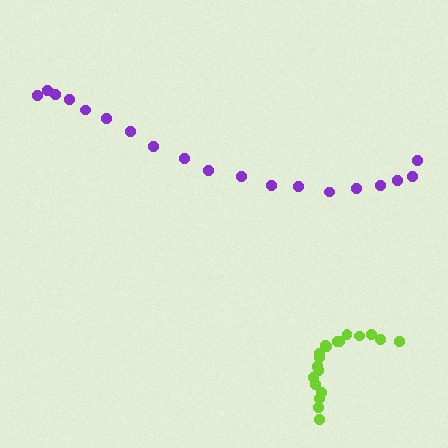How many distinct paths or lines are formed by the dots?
There are 2 distinct paths.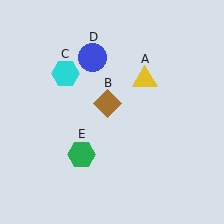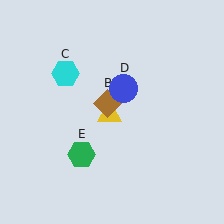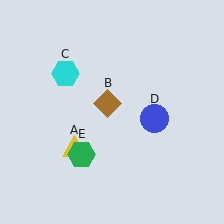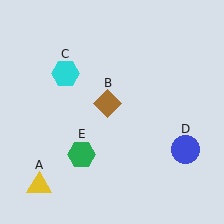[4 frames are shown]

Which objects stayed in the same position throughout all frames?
Brown diamond (object B) and cyan hexagon (object C) and green hexagon (object E) remained stationary.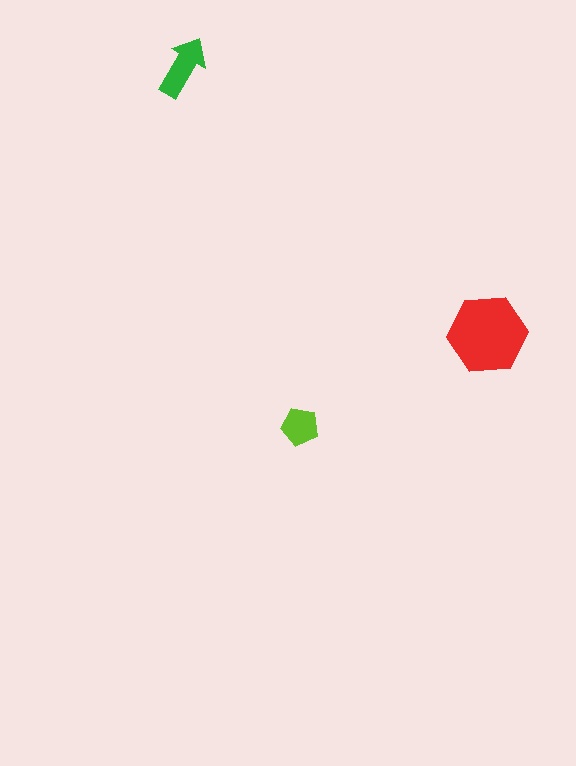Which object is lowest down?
The lime pentagon is bottommost.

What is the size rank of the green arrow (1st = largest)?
2nd.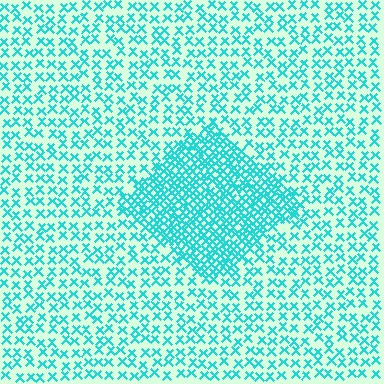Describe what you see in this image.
The image contains small cyan elements arranged at two different densities. A diamond-shaped region is visible where the elements are more densely packed than the surrounding area.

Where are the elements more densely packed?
The elements are more densely packed inside the diamond boundary.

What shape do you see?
I see a diamond.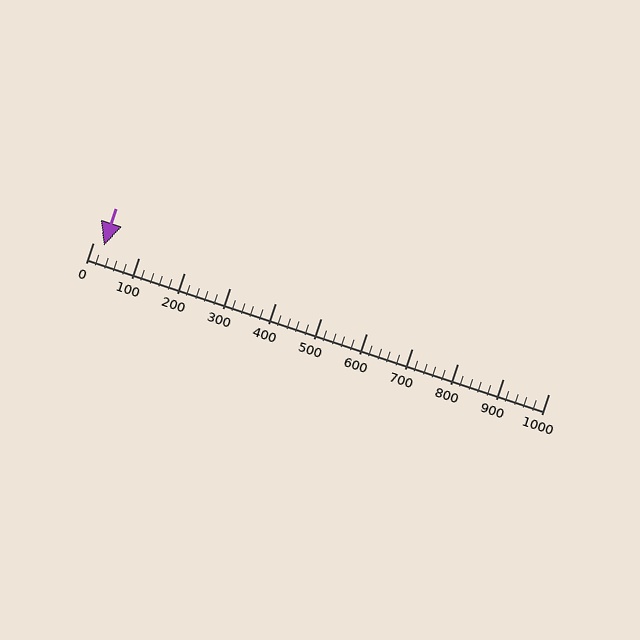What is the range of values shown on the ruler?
The ruler shows values from 0 to 1000.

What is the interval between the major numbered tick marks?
The major tick marks are spaced 100 units apart.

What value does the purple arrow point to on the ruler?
The purple arrow points to approximately 23.